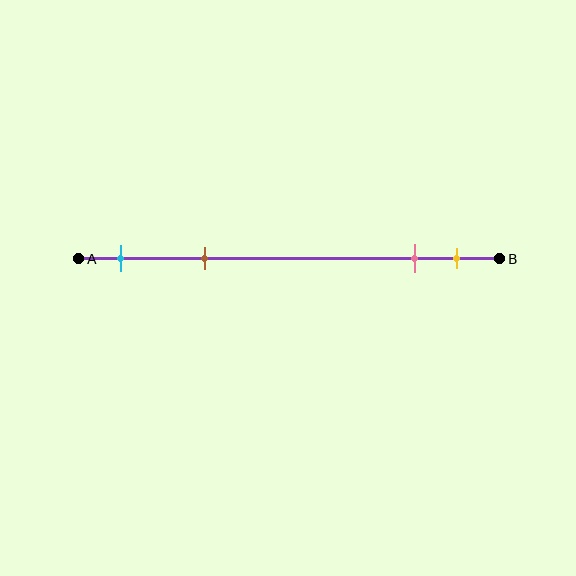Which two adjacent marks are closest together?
The pink and yellow marks are the closest adjacent pair.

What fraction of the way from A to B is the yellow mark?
The yellow mark is approximately 90% (0.9) of the way from A to B.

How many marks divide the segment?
There are 4 marks dividing the segment.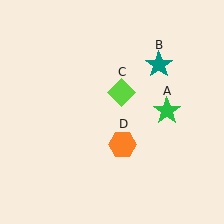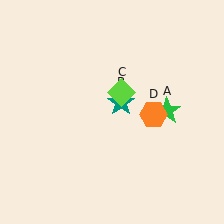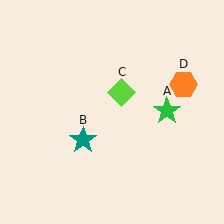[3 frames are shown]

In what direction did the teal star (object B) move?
The teal star (object B) moved down and to the left.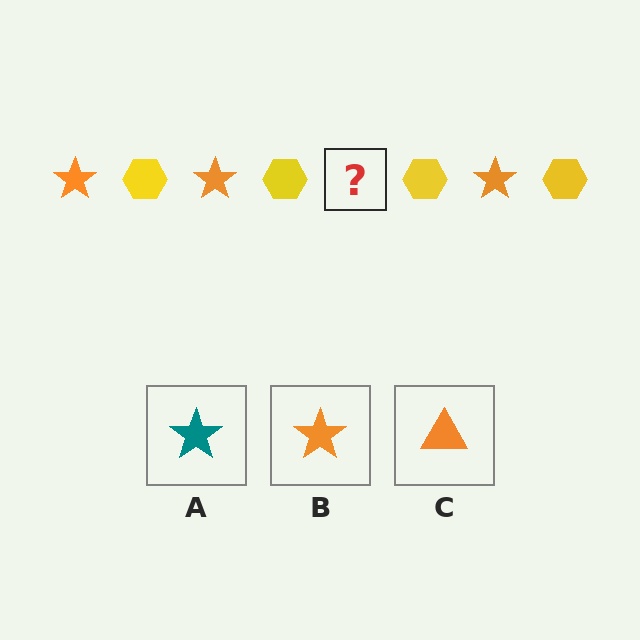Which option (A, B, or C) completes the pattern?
B.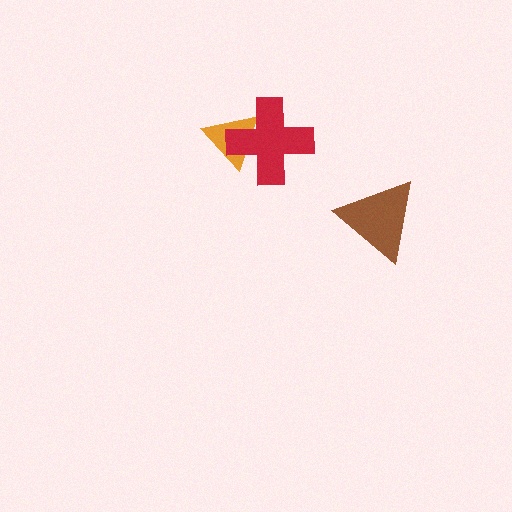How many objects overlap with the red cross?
1 object overlaps with the red cross.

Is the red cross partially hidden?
No, no other shape covers it.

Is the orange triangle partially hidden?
Yes, it is partially covered by another shape.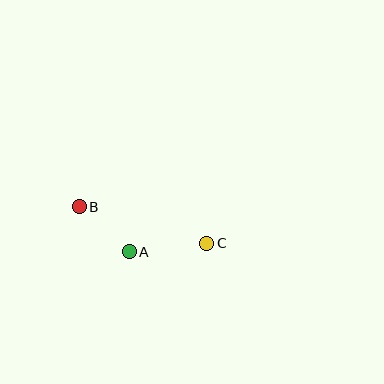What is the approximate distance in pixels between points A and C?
The distance between A and C is approximately 78 pixels.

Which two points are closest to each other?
Points A and B are closest to each other.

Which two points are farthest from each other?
Points B and C are farthest from each other.